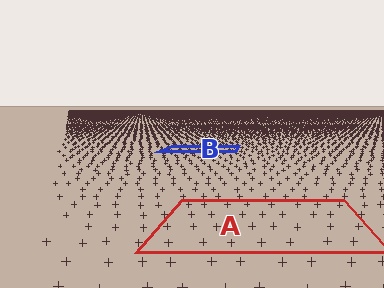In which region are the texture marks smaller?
The texture marks are smaller in region B, because it is farther away.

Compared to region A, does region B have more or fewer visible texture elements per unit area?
Region B has more texture elements per unit area — they are packed more densely because it is farther away.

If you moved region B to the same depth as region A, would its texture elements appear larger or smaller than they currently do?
They would appear larger. At a closer depth, the same texture elements are projected at a bigger on-screen size.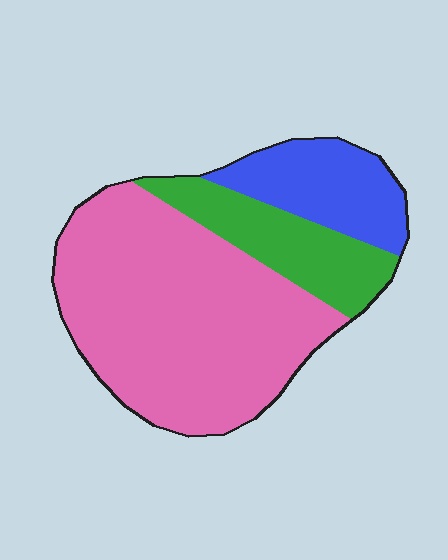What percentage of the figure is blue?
Blue takes up between a sixth and a third of the figure.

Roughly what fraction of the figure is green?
Green covers roughly 20% of the figure.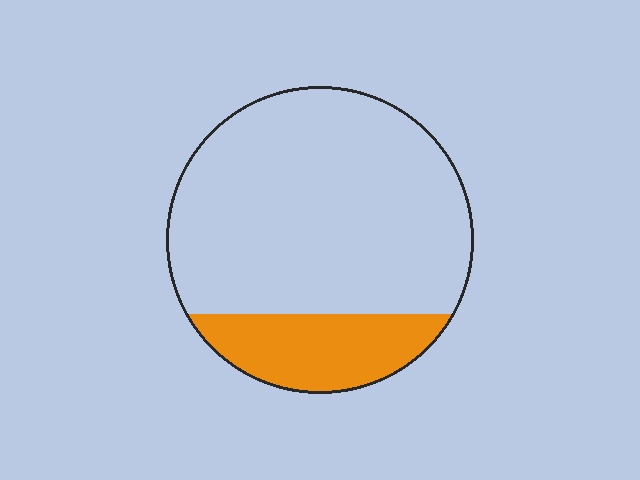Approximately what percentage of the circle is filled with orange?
Approximately 20%.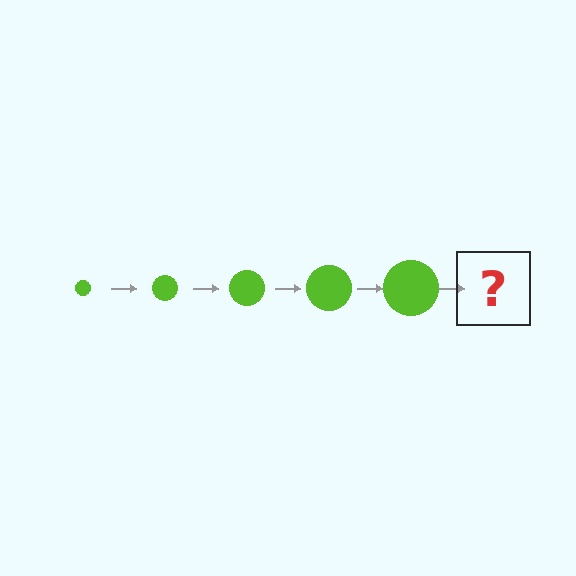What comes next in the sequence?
The next element should be a lime circle, larger than the previous one.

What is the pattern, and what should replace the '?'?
The pattern is that the circle gets progressively larger each step. The '?' should be a lime circle, larger than the previous one.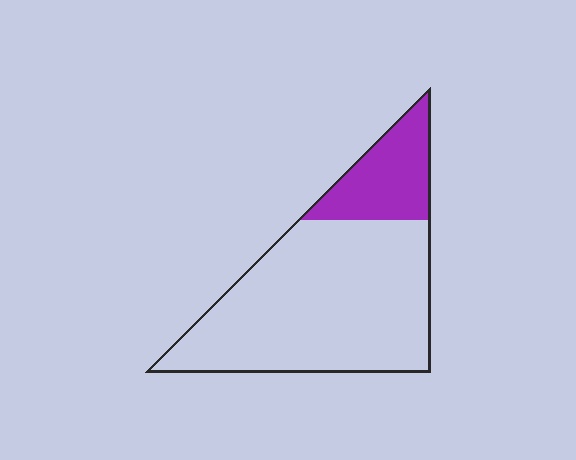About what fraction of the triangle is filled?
About one fifth (1/5).